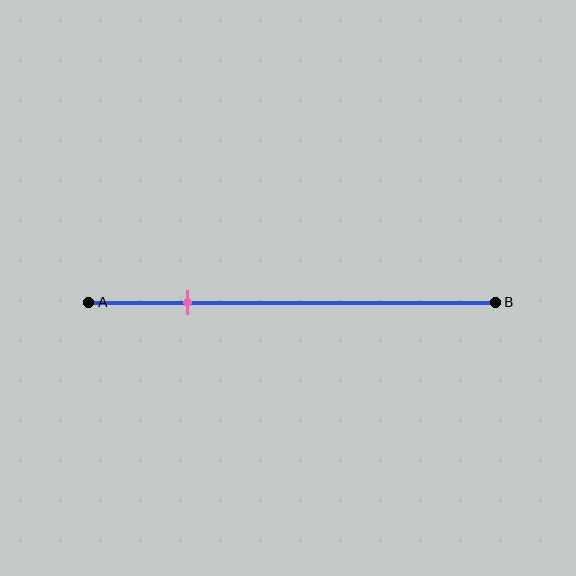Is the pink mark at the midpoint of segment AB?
No, the mark is at about 25% from A, not at the 50% midpoint.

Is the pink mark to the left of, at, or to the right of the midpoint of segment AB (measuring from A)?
The pink mark is to the left of the midpoint of segment AB.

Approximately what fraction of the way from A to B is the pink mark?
The pink mark is approximately 25% of the way from A to B.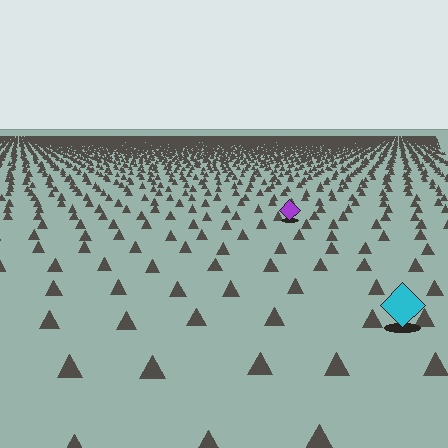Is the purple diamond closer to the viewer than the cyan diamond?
No. The cyan diamond is closer — you can tell from the texture gradient: the ground texture is coarser near it.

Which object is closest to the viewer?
The cyan diamond is closest. The texture marks near it are larger and more spread out.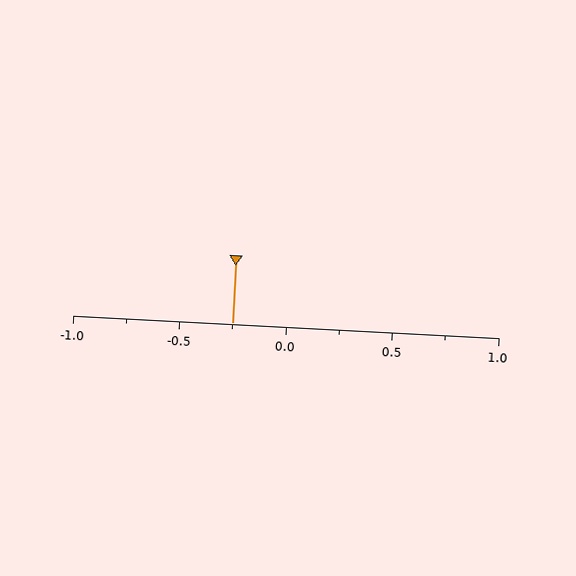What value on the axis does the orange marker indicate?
The marker indicates approximately -0.25.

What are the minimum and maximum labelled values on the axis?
The axis runs from -1.0 to 1.0.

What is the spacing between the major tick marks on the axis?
The major ticks are spaced 0.5 apart.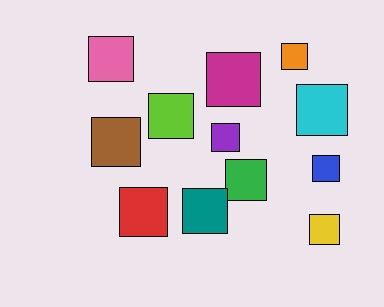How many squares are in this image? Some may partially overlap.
There are 12 squares.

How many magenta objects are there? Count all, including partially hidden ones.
There is 1 magenta object.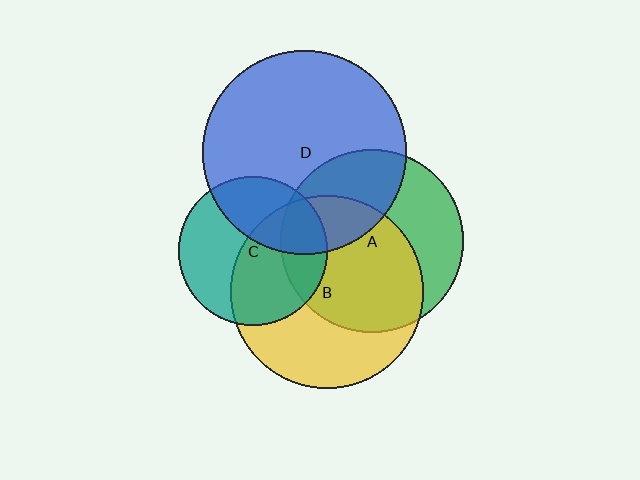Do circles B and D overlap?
Yes.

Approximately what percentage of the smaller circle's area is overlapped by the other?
Approximately 20%.